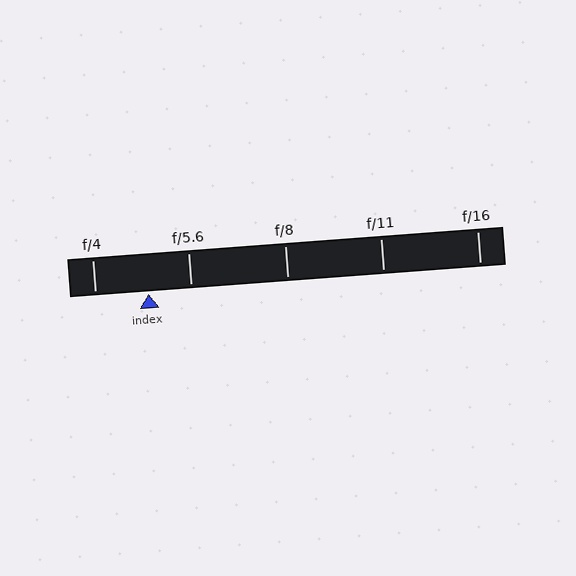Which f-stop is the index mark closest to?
The index mark is closest to f/5.6.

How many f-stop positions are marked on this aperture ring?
There are 5 f-stop positions marked.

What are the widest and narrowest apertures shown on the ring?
The widest aperture shown is f/4 and the narrowest is f/16.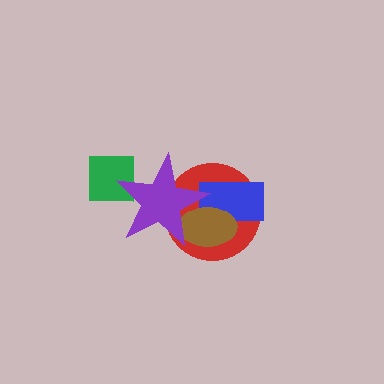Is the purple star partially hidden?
No, no other shape covers it.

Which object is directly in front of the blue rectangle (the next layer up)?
The brown ellipse is directly in front of the blue rectangle.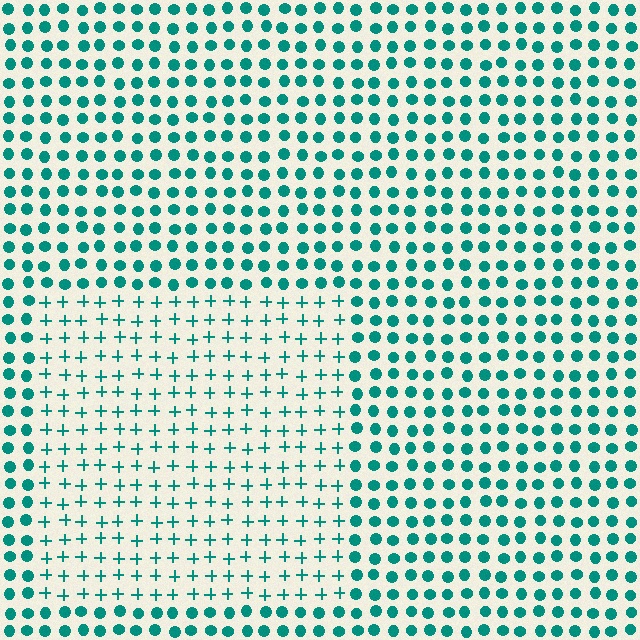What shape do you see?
I see a rectangle.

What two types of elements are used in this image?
The image uses plus signs inside the rectangle region and circles outside it.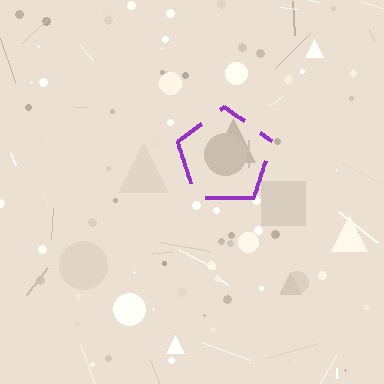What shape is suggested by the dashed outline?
The dashed outline suggests a pentagon.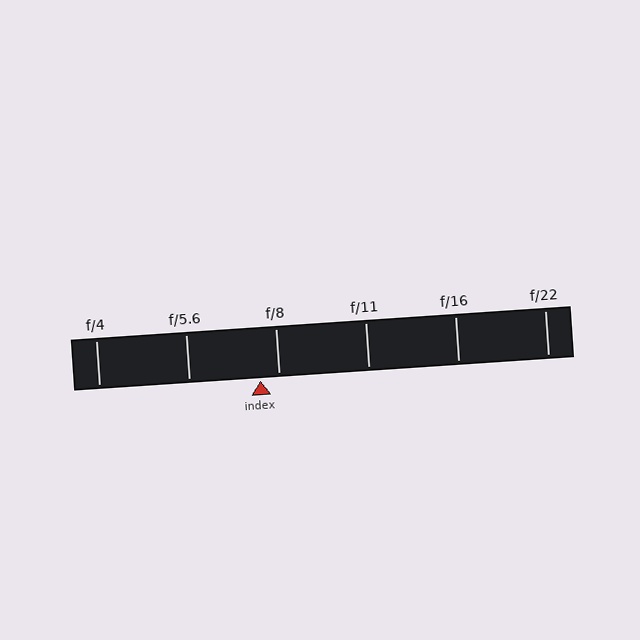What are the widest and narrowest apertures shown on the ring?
The widest aperture shown is f/4 and the narrowest is f/22.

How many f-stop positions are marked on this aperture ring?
There are 6 f-stop positions marked.